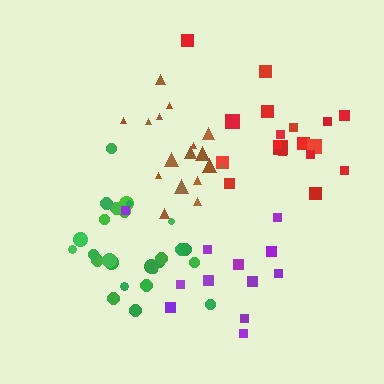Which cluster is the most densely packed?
Brown.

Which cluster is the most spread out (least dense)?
Purple.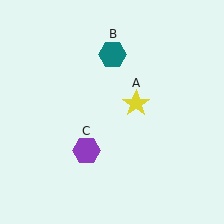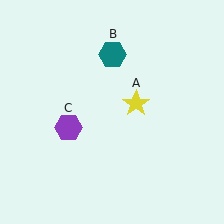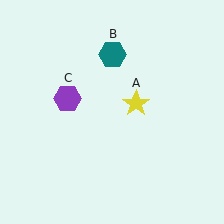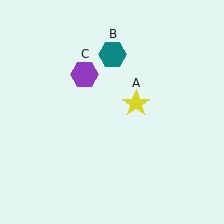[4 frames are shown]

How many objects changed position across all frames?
1 object changed position: purple hexagon (object C).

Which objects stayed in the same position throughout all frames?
Yellow star (object A) and teal hexagon (object B) remained stationary.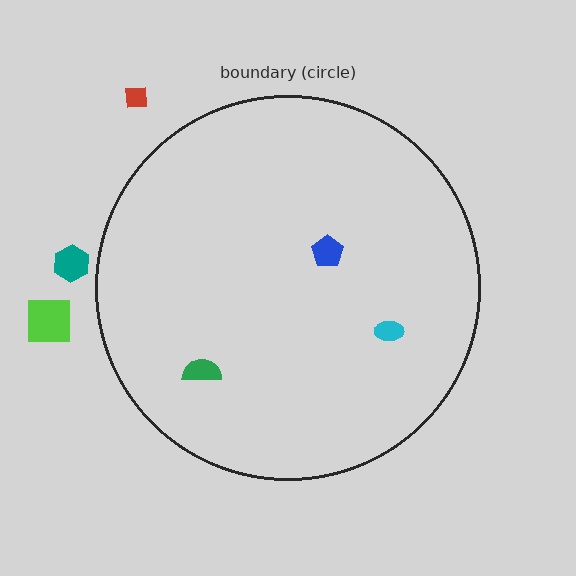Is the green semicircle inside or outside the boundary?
Inside.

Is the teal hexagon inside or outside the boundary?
Outside.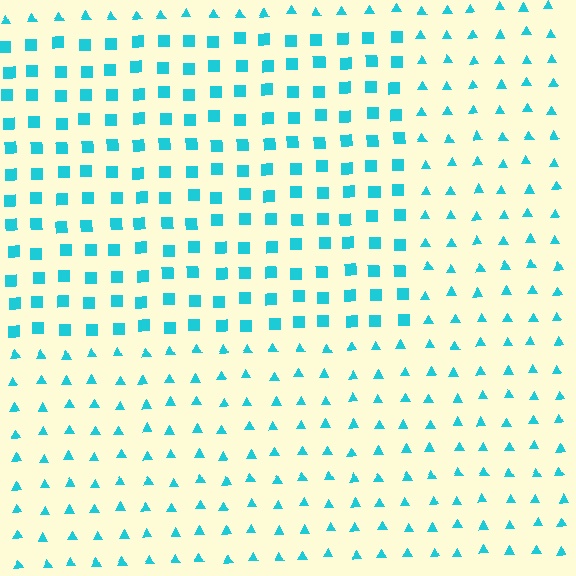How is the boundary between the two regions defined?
The boundary is defined by a change in element shape: squares inside vs. triangles outside. All elements share the same color and spacing.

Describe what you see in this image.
The image is filled with small cyan elements arranged in a uniform grid. A rectangle-shaped region contains squares, while the surrounding area contains triangles. The boundary is defined purely by the change in element shape.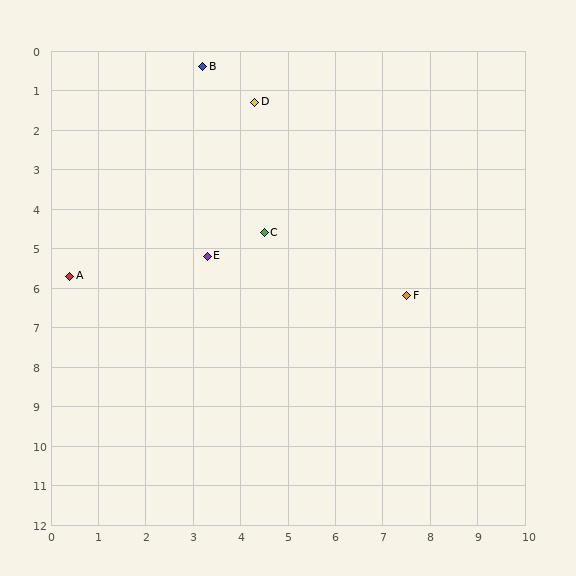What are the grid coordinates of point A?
Point A is at approximately (0.4, 5.7).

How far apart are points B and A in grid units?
Points B and A are about 6.0 grid units apart.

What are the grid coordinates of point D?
Point D is at approximately (4.3, 1.3).